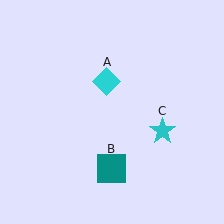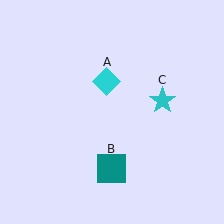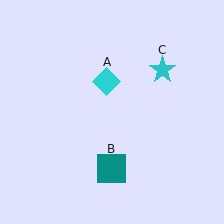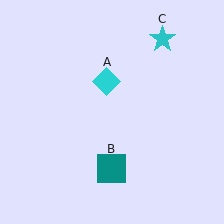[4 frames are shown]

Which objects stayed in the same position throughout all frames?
Cyan diamond (object A) and teal square (object B) remained stationary.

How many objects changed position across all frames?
1 object changed position: cyan star (object C).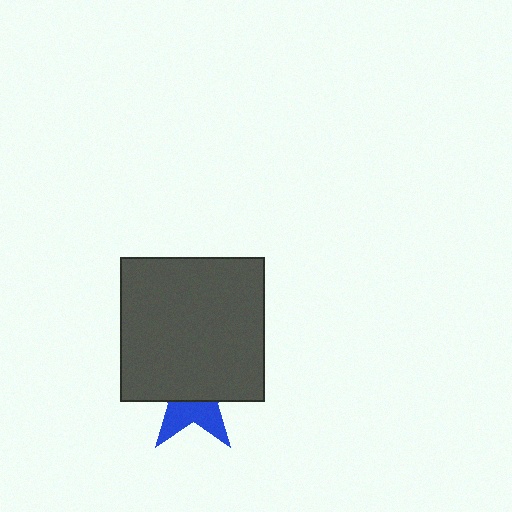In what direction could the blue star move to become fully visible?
The blue star could move down. That would shift it out from behind the dark gray square entirely.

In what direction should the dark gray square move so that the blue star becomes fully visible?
The dark gray square should move up. That is the shortest direction to clear the overlap and leave the blue star fully visible.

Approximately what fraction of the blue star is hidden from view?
Roughly 61% of the blue star is hidden behind the dark gray square.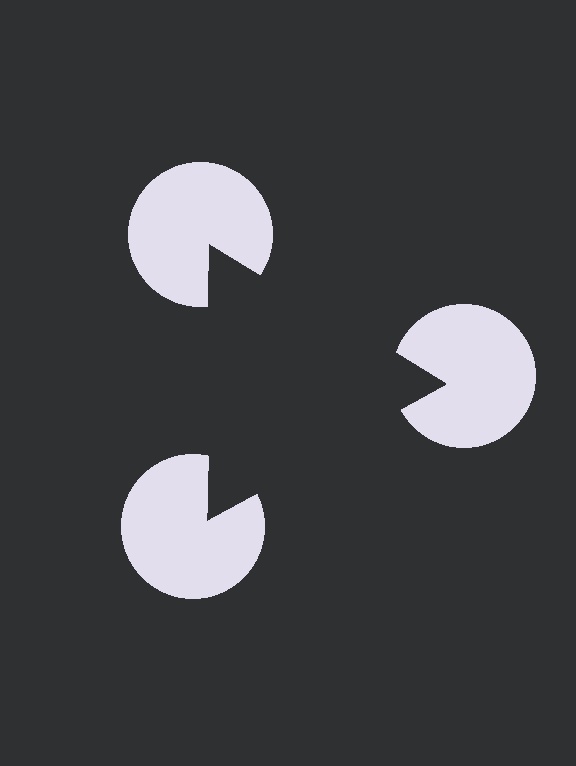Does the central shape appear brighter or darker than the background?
It typically appears slightly darker than the background, even though no actual brightness change is drawn.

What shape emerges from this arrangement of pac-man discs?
An illusory triangle — its edges are inferred from the aligned wedge cuts in the pac-man discs, not physically drawn.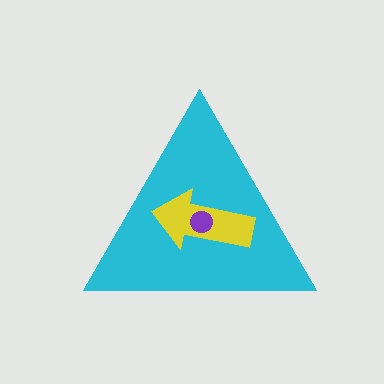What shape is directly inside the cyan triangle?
The yellow arrow.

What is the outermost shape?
The cyan triangle.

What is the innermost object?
The purple circle.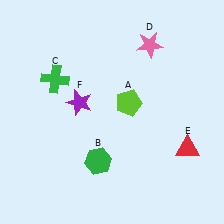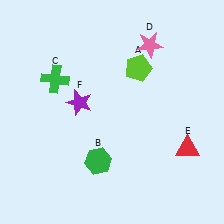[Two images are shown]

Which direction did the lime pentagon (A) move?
The lime pentagon (A) moved up.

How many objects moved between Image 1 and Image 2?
1 object moved between the two images.